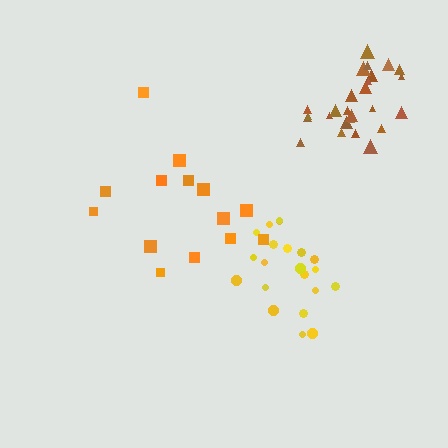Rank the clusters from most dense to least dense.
brown, yellow, orange.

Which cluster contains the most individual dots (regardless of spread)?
Brown (27).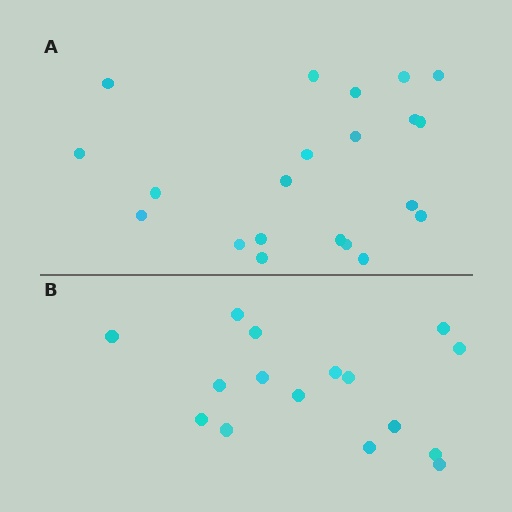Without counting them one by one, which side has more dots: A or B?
Region A (the top region) has more dots.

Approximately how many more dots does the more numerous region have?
Region A has about 5 more dots than region B.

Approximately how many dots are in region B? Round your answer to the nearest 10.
About 20 dots. (The exact count is 16, which rounds to 20.)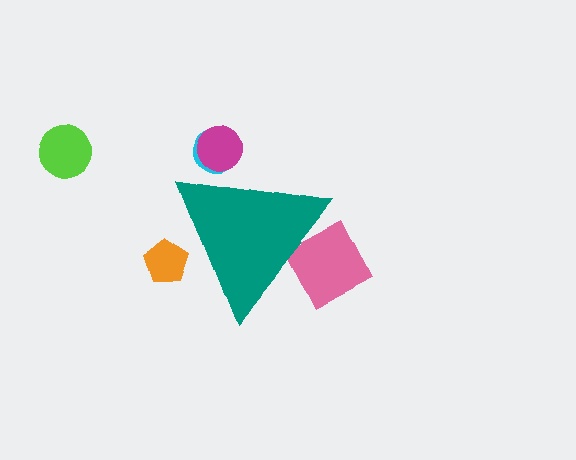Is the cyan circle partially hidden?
Yes, the cyan circle is partially hidden behind the teal triangle.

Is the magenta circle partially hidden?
Yes, the magenta circle is partially hidden behind the teal triangle.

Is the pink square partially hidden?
Yes, the pink square is partially hidden behind the teal triangle.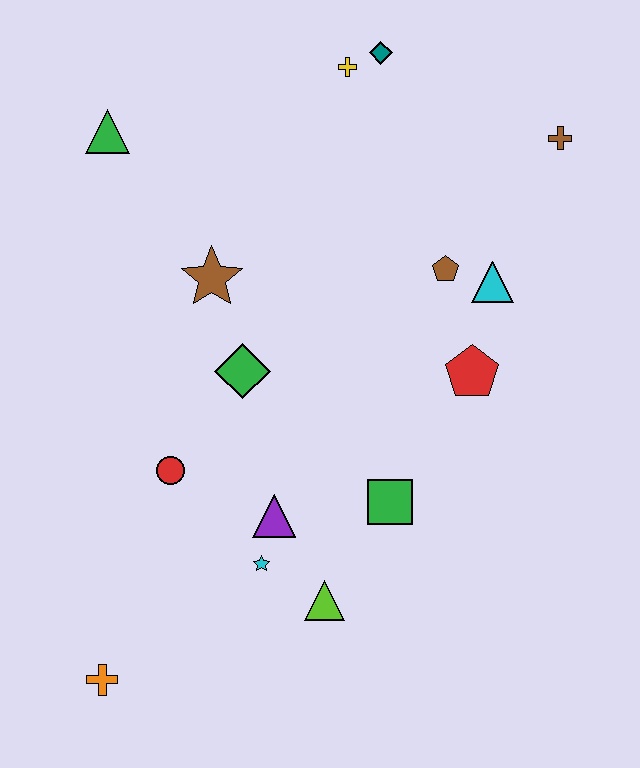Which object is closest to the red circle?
The purple triangle is closest to the red circle.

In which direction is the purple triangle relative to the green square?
The purple triangle is to the left of the green square.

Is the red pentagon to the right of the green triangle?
Yes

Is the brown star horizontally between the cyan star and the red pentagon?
No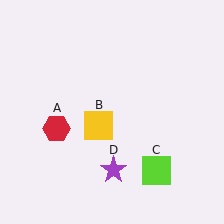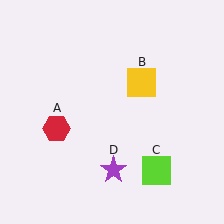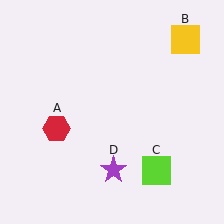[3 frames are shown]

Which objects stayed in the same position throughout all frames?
Red hexagon (object A) and lime square (object C) and purple star (object D) remained stationary.